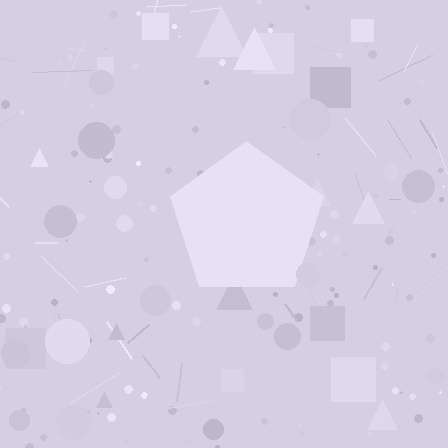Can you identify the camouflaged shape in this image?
The camouflaged shape is a pentagon.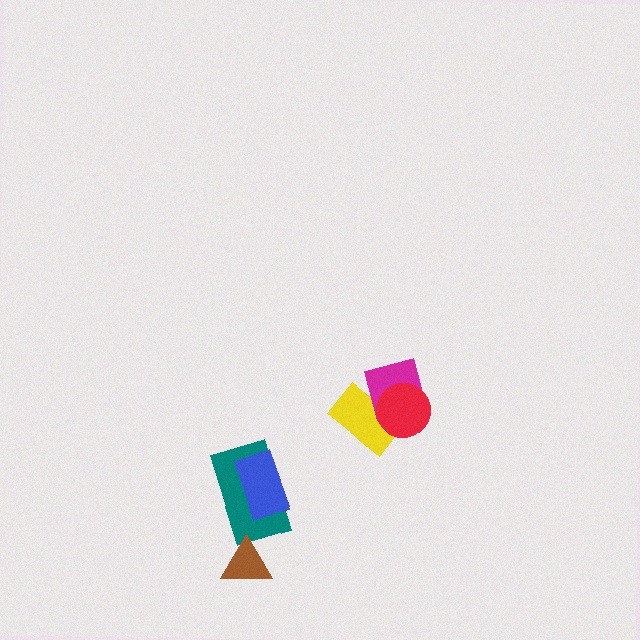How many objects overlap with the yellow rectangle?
2 objects overlap with the yellow rectangle.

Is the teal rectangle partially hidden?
Yes, it is partially covered by another shape.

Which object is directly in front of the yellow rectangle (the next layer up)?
The magenta diamond is directly in front of the yellow rectangle.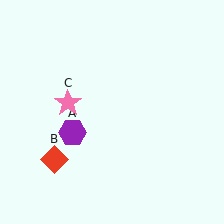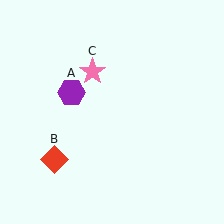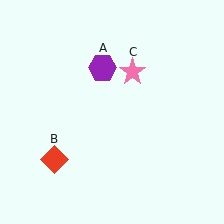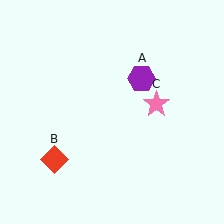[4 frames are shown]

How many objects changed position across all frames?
2 objects changed position: purple hexagon (object A), pink star (object C).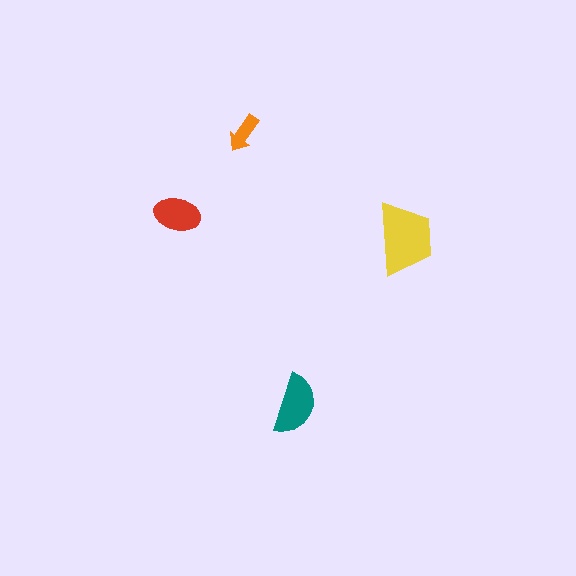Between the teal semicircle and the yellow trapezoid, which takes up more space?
The yellow trapezoid.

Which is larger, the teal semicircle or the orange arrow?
The teal semicircle.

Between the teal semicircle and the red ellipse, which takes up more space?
The teal semicircle.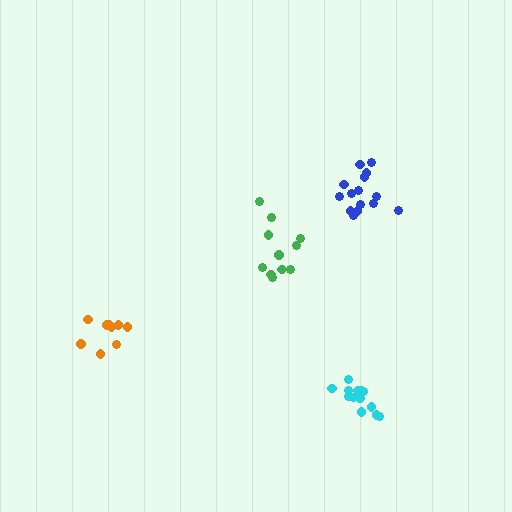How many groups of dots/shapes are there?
There are 4 groups.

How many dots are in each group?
Group 1: 9 dots, Group 2: 15 dots, Group 3: 13 dots, Group 4: 11 dots (48 total).